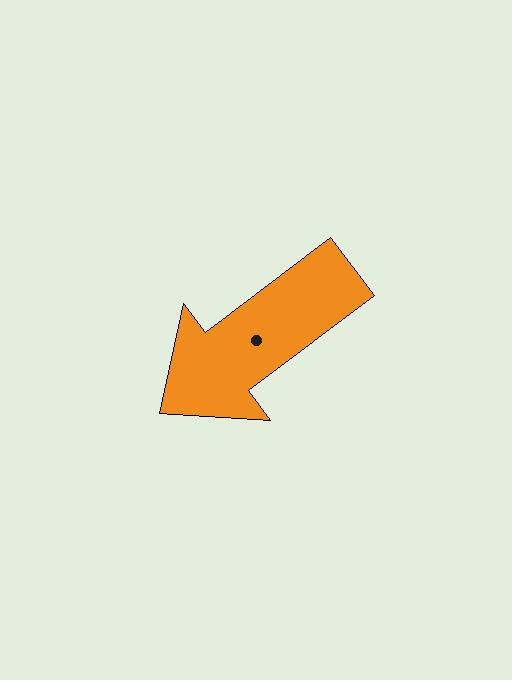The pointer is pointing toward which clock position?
Roughly 8 o'clock.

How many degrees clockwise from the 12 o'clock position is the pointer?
Approximately 233 degrees.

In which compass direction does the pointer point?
Southwest.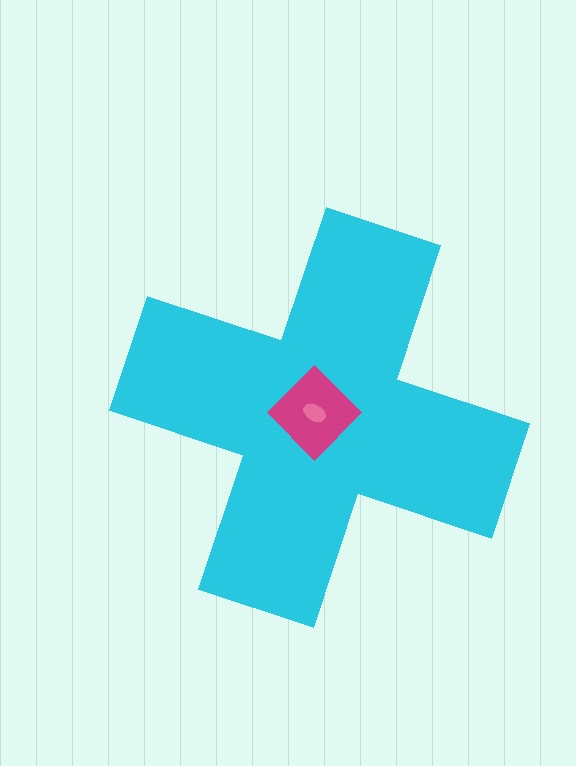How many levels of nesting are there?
3.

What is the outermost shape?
The cyan cross.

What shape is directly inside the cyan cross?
The magenta diamond.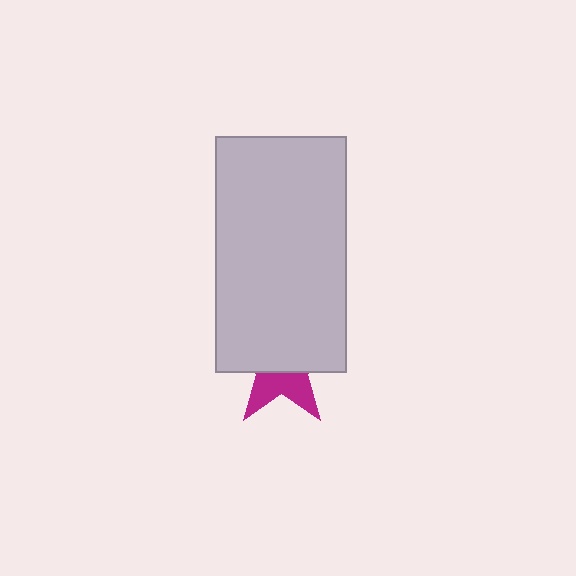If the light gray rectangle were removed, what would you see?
You would see the complete magenta star.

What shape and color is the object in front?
The object in front is a light gray rectangle.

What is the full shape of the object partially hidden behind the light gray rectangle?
The partially hidden object is a magenta star.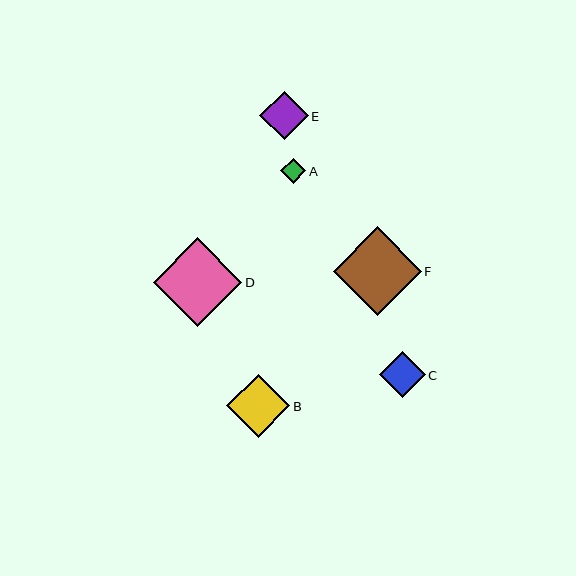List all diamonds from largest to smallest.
From largest to smallest: D, F, B, E, C, A.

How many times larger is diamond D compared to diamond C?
Diamond D is approximately 1.9 times the size of diamond C.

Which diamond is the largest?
Diamond D is the largest with a size of approximately 88 pixels.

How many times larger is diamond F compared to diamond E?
Diamond F is approximately 1.8 times the size of diamond E.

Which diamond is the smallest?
Diamond A is the smallest with a size of approximately 25 pixels.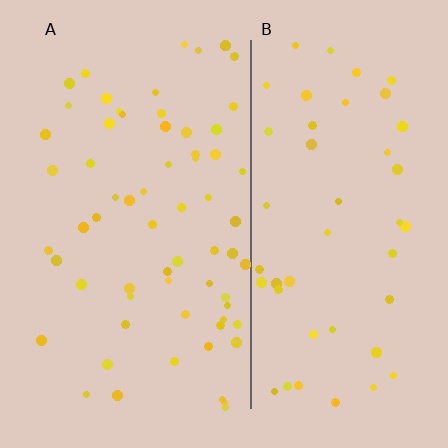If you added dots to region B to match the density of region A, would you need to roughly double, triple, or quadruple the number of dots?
Approximately double.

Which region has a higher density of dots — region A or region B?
A (the left).